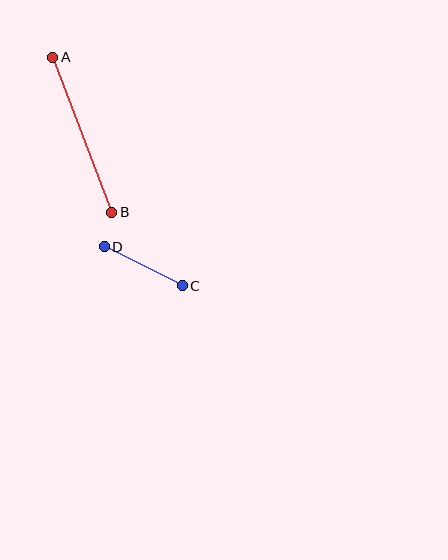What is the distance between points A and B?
The distance is approximately 166 pixels.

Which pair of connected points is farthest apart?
Points A and B are farthest apart.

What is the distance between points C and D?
The distance is approximately 88 pixels.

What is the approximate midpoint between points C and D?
The midpoint is at approximately (143, 266) pixels.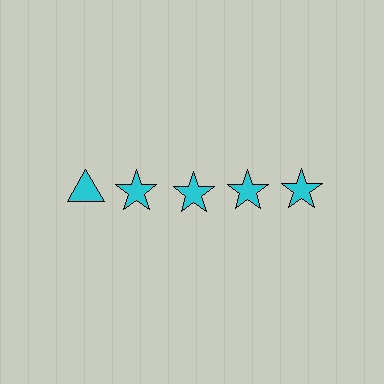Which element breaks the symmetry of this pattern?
The cyan triangle in the top row, leftmost column breaks the symmetry. All other shapes are cyan stars.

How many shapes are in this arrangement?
There are 5 shapes arranged in a grid pattern.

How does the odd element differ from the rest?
It has a different shape: triangle instead of star.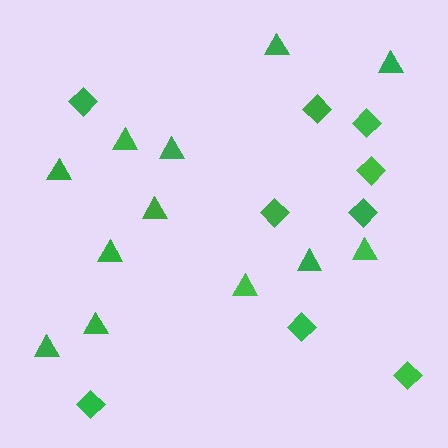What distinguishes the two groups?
There are 2 groups: one group of triangles (12) and one group of diamonds (9).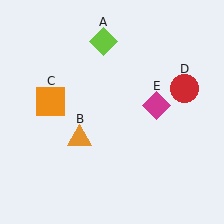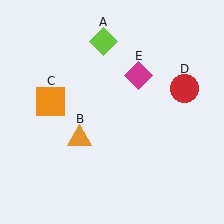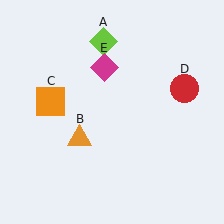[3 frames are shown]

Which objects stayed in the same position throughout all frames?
Lime diamond (object A) and orange triangle (object B) and orange square (object C) and red circle (object D) remained stationary.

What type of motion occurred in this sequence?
The magenta diamond (object E) rotated counterclockwise around the center of the scene.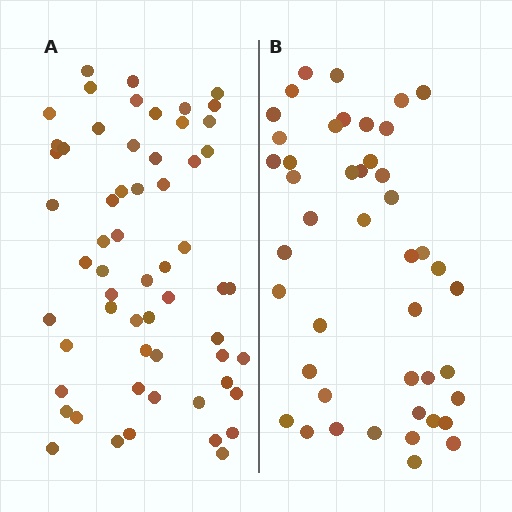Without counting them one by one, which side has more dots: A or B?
Region A (the left region) has more dots.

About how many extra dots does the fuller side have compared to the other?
Region A has approximately 15 more dots than region B.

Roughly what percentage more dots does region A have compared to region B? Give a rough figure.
About 30% more.